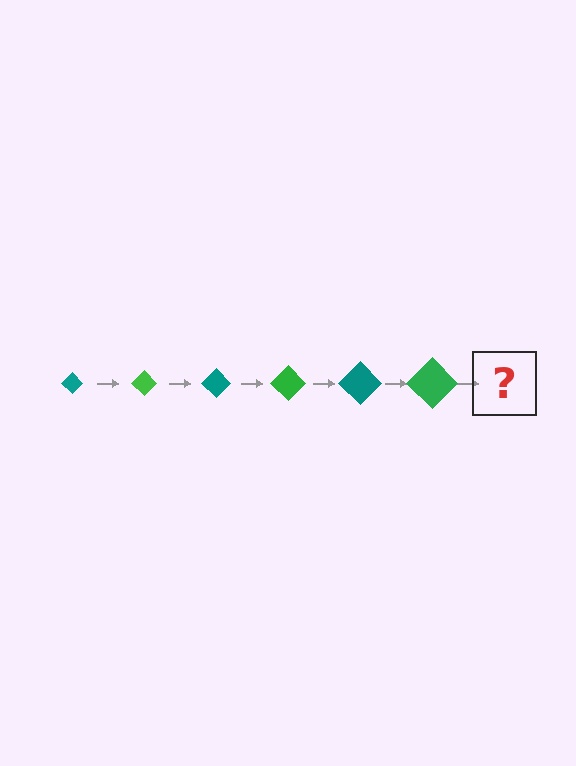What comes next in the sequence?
The next element should be a teal diamond, larger than the previous one.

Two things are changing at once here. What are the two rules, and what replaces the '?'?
The two rules are that the diamond grows larger each step and the color cycles through teal and green. The '?' should be a teal diamond, larger than the previous one.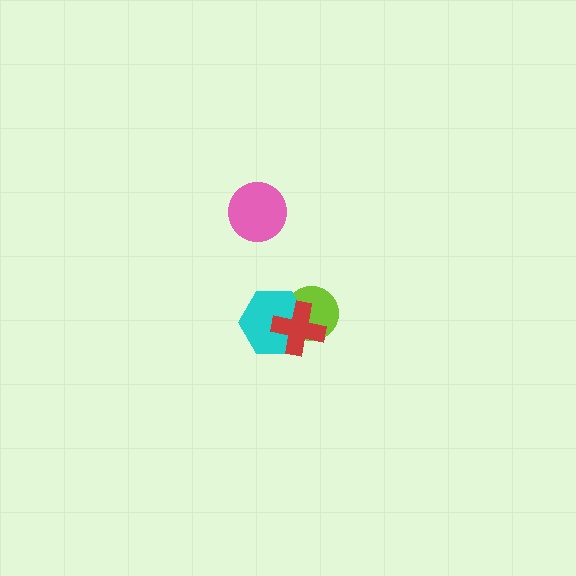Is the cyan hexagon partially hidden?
Yes, it is partially covered by another shape.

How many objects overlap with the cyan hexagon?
2 objects overlap with the cyan hexagon.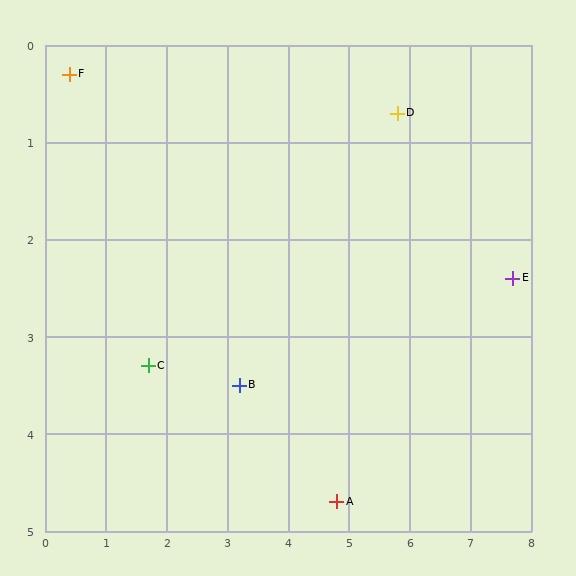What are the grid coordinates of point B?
Point B is at approximately (3.2, 3.5).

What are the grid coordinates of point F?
Point F is at approximately (0.4, 0.3).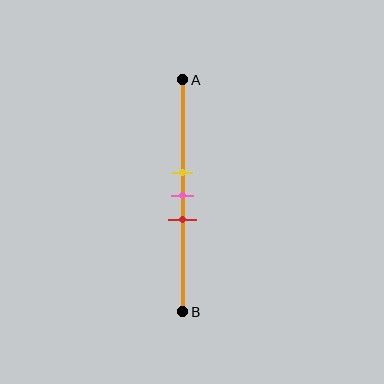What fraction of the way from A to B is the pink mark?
The pink mark is approximately 50% (0.5) of the way from A to B.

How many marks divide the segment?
There are 3 marks dividing the segment.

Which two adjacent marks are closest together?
The yellow and pink marks are the closest adjacent pair.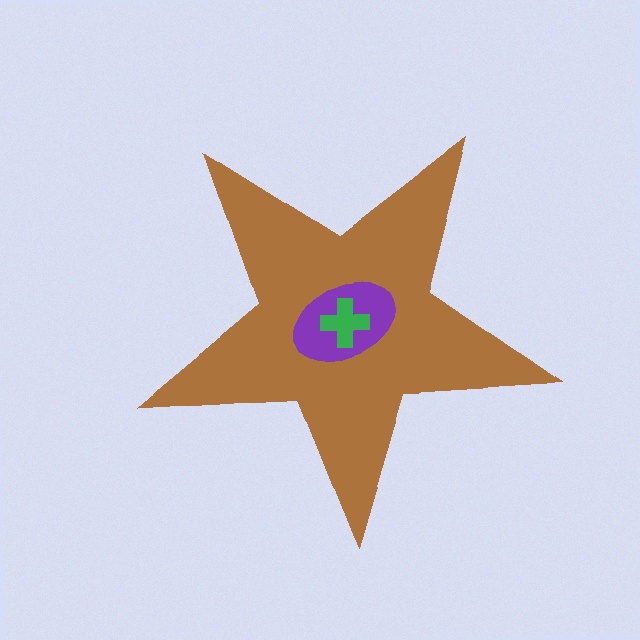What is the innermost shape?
The green cross.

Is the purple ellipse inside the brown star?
Yes.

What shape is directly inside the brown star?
The purple ellipse.